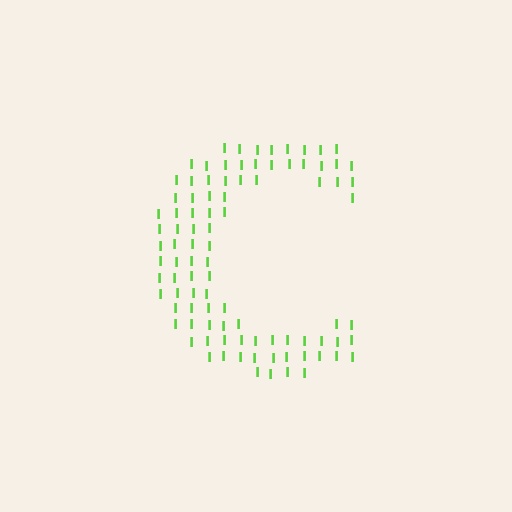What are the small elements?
The small elements are letter I's.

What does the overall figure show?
The overall figure shows the letter C.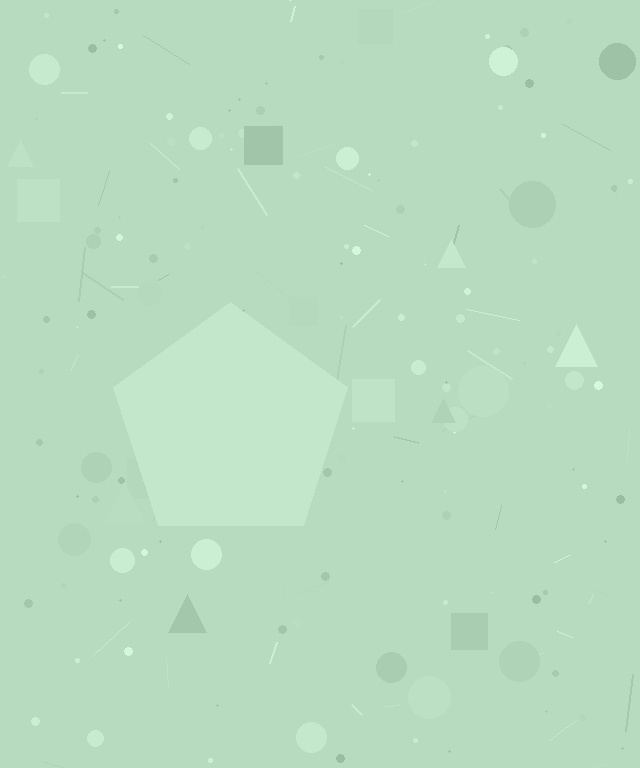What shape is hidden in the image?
A pentagon is hidden in the image.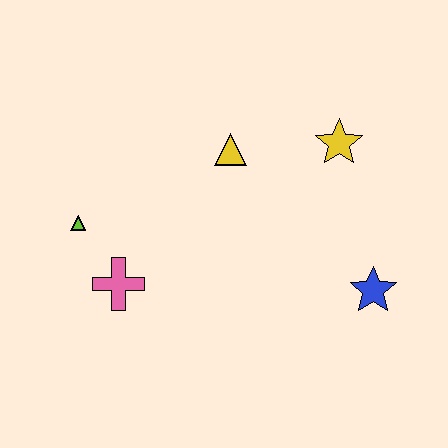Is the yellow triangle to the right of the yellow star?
No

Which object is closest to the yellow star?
The yellow triangle is closest to the yellow star.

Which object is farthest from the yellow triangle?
The blue star is farthest from the yellow triangle.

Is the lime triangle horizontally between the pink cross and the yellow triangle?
No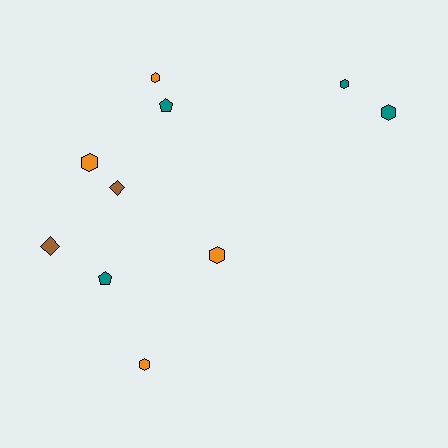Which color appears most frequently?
Teal, with 4 objects.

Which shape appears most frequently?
Hexagon, with 6 objects.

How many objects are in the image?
There are 10 objects.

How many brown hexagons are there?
There are no brown hexagons.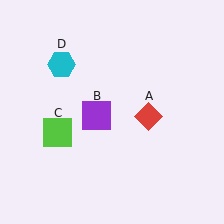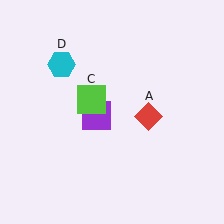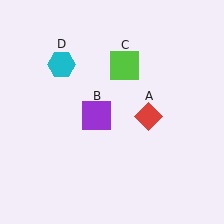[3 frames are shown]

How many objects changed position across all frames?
1 object changed position: lime square (object C).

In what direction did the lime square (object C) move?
The lime square (object C) moved up and to the right.